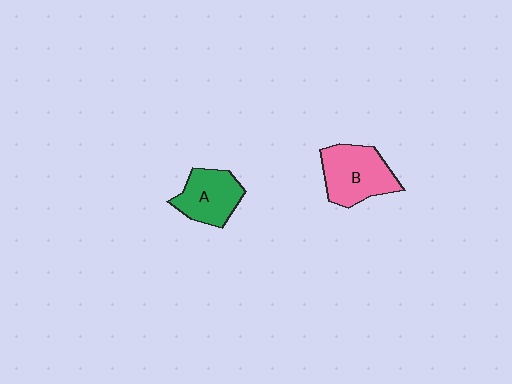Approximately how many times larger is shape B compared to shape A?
Approximately 1.2 times.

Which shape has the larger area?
Shape B (pink).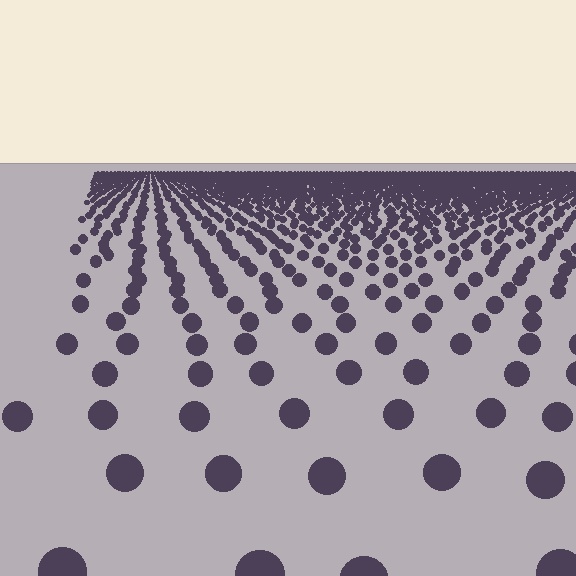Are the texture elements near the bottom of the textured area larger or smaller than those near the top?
Larger. Near the bottom, elements are closer to the viewer and appear at a bigger on-screen size.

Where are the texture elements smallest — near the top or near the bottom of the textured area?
Near the top.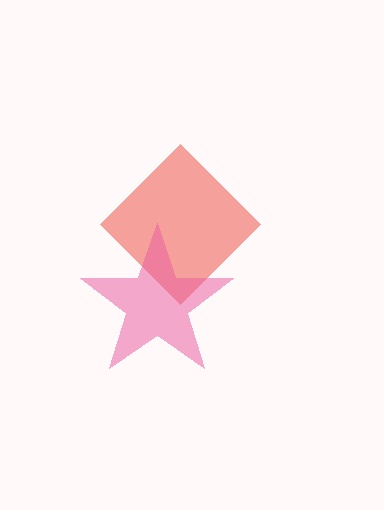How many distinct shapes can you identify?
There are 2 distinct shapes: a red diamond, a pink star.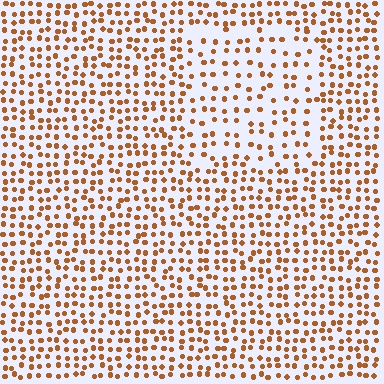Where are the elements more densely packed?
The elements are more densely packed outside the rectangle boundary.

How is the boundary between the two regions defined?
The boundary is defined by a change in element density (approximately 1.7x ratio). All elements are the same color, size, and shape.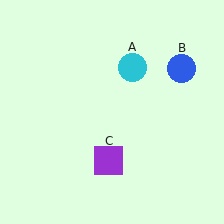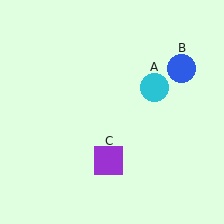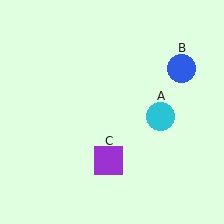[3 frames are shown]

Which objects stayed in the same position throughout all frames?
Blue circle (object B) and purple square (object C) remained stationary.